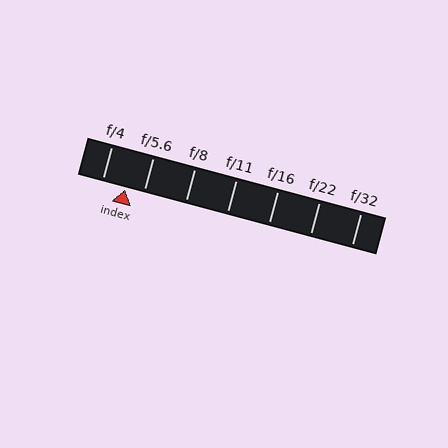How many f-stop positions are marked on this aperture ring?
There are 7 f-stop positions marked.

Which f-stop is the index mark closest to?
The index mark is closest to f/5.6.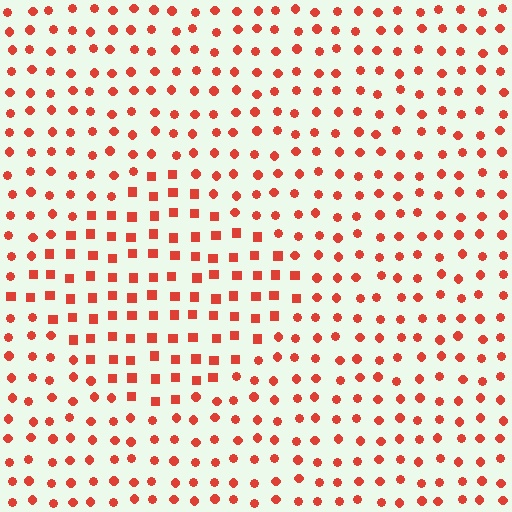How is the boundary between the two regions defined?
The boundary is defined by a change in element shape: squares inside vs. circles outside. All elements share the same color and spacing.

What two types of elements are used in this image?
The image uses squares inside the diamond region and circles outside it.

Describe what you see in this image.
The image is filled with small red elements arranged in a uniform grid. A diamond-shaped region contains squares, while the surrounding area contains circles. The boundary is defined purely by the change in element shape.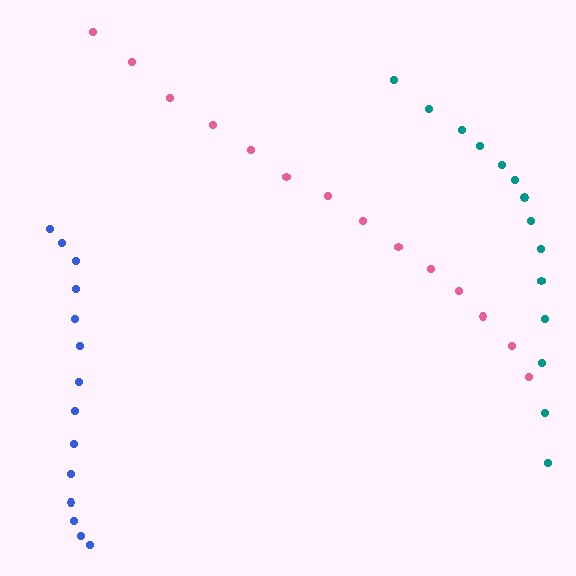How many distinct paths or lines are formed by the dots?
There are 3 distinct paths.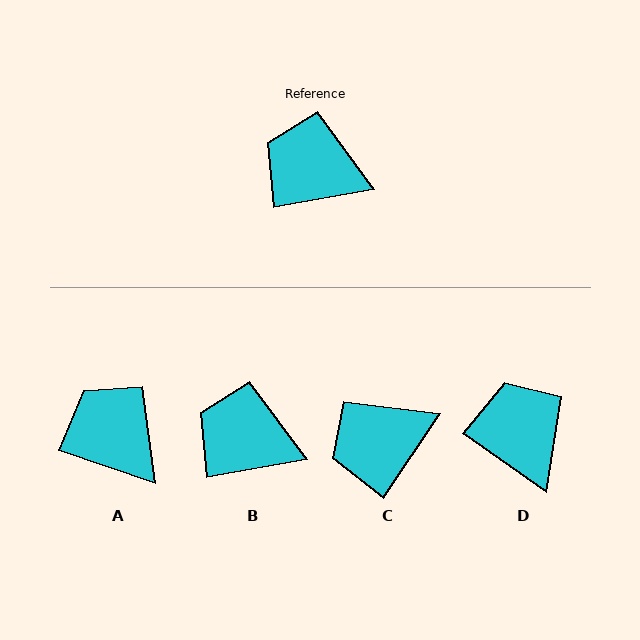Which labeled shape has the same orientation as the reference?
B.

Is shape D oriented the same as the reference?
No, it is off by about 45 degrees.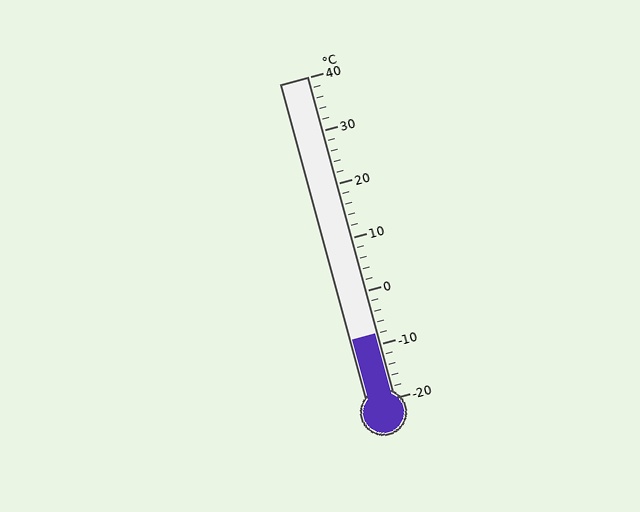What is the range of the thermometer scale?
The thermometer scale ranges from -20°C to 40°C.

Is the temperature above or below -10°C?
The temperature is above -10°C.